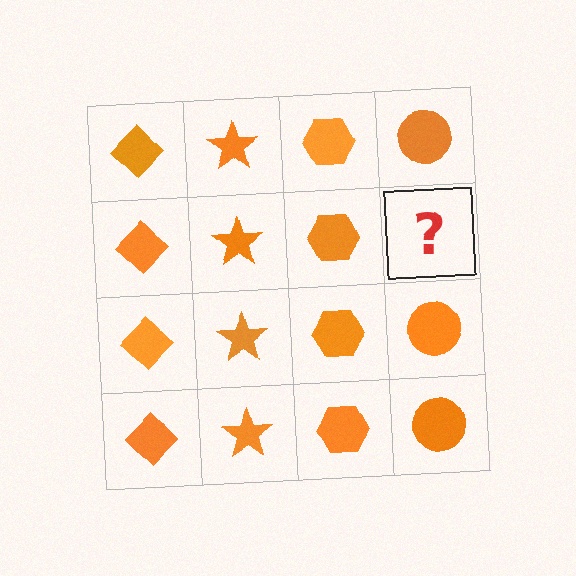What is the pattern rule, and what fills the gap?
The rule is that each column has a consistent shape. The gap should be filled with an orange circle.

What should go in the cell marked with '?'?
The missing cell should contain an orange circle.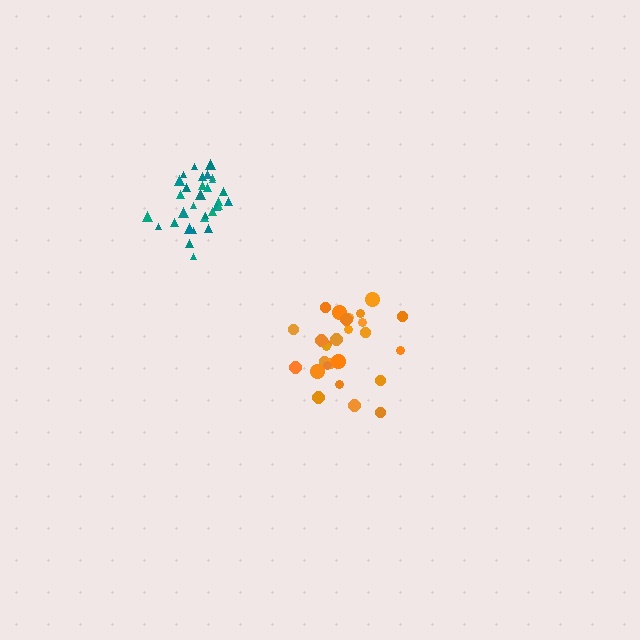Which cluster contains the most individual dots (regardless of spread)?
Teal (31).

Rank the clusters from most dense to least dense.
teal, orange.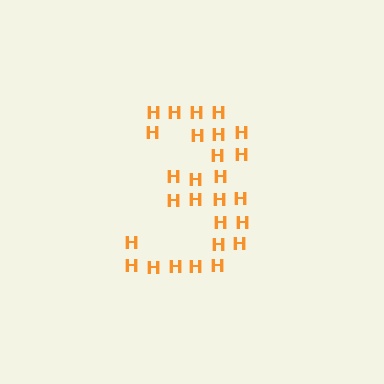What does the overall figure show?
The overall figure shows the digit 3.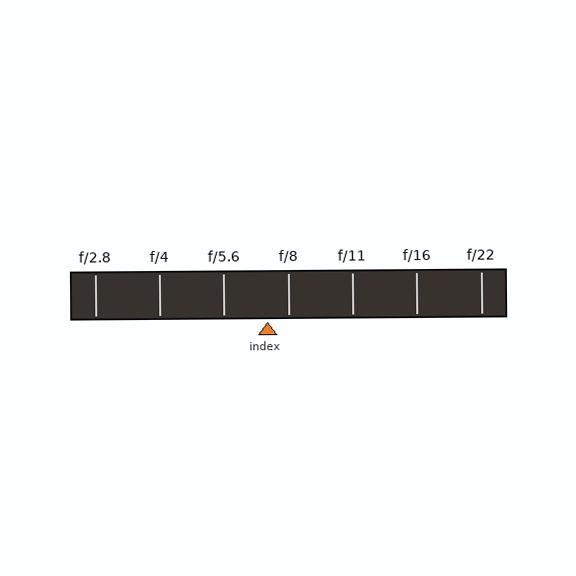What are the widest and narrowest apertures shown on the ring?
The widest aperture shown is f/2.8 and the narrowest is f/22.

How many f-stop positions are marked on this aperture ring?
There are 7 f-stop positions marked.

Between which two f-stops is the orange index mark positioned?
The index mark is between f/5.6 and f/8.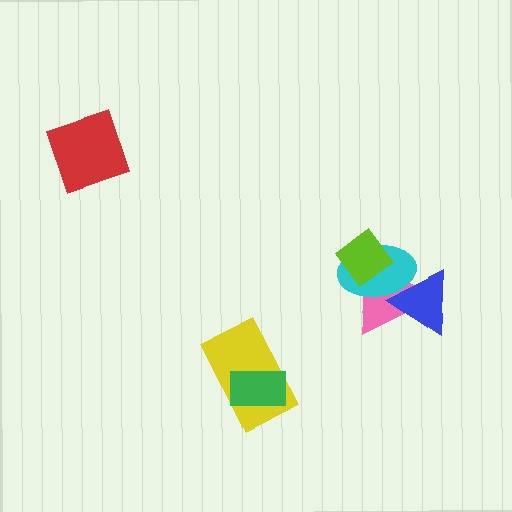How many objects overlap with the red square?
0 objects overlap with the red square.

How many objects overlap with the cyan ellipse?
3 objects overlap with the cyan ellipse.